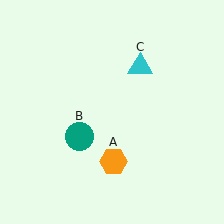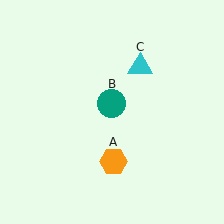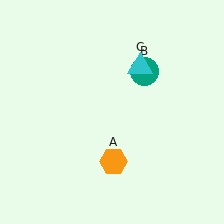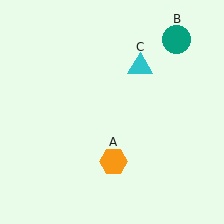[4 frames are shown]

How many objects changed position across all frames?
1 object changed position: teal circle (object B).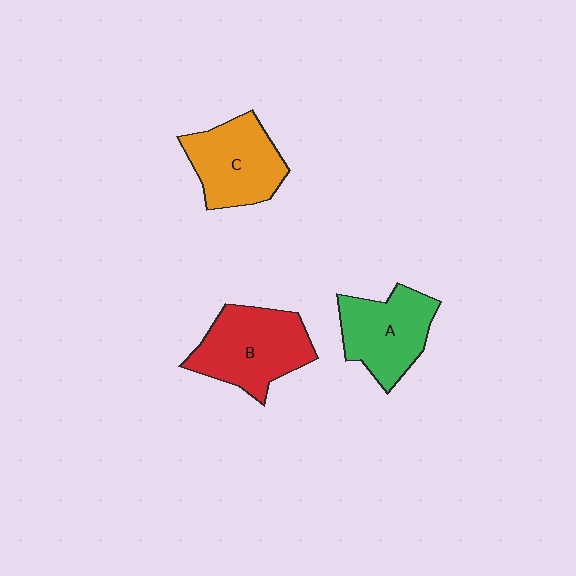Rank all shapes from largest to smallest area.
From largest to smallest: B (red), C (orange), A (green).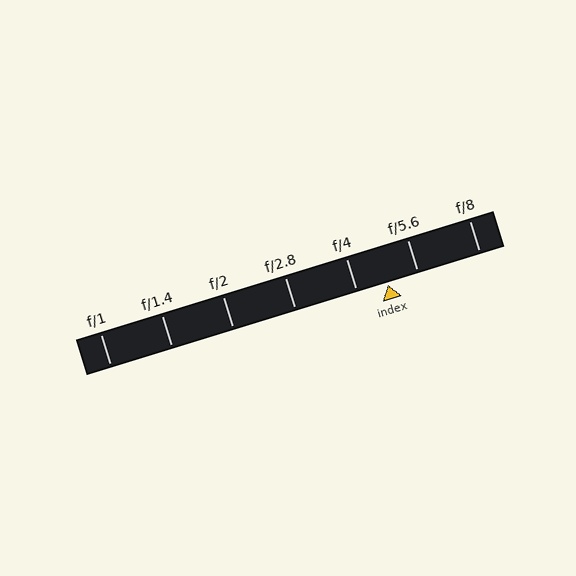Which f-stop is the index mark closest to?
The index mark is closest to f/4.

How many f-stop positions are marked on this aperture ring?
There are 7 f-stop positions marked.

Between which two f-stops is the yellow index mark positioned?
The index mark is between f/4 and f/5.6.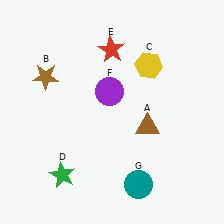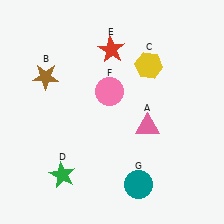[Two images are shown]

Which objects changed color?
A changed from brown to pink. F changed from purple to pink.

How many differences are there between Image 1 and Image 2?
There are 2 differences between the two images.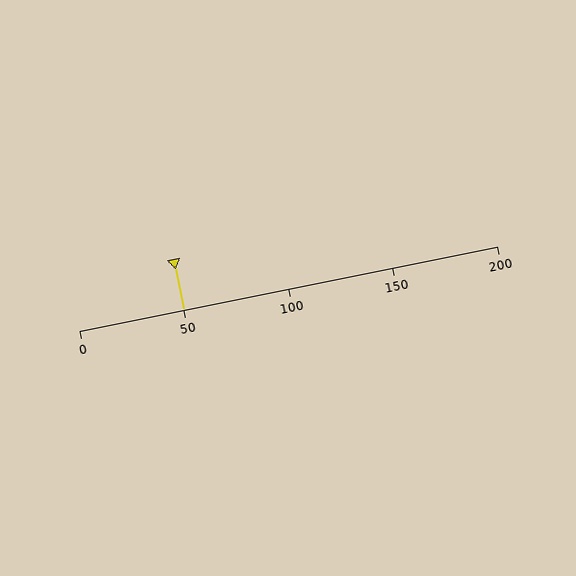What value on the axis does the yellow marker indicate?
The marker indicates approximately 50.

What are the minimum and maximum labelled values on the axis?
The axis runs from 0 to 200.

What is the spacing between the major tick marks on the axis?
The major ticks are spaced 50 apart.